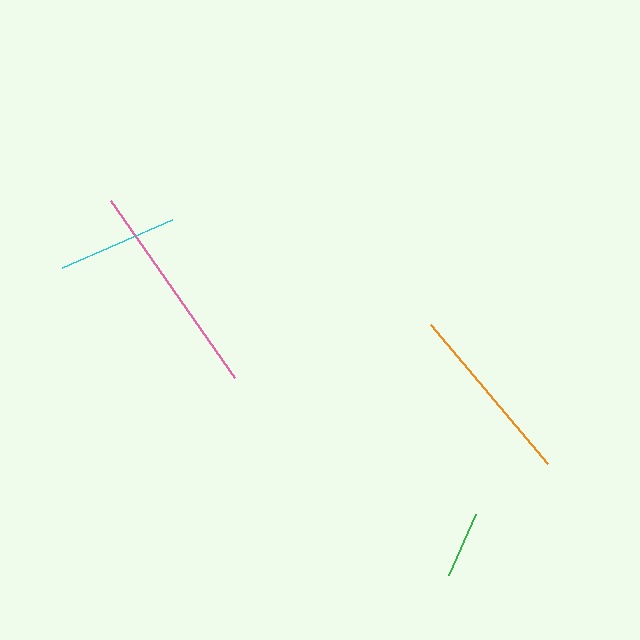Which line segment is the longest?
The pink line is the longest at approximately 216 pixels.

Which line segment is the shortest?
The green line is the shortest at approximately 67 pixels.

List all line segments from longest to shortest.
From longest to shortest: pink, orange, cyan, green.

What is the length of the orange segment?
The orange segment is approximately 181 pixels long.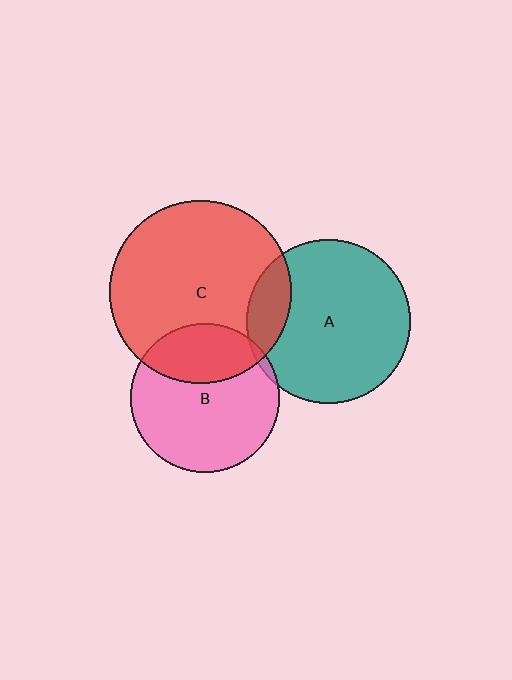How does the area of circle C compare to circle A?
Approximately 1.2 times.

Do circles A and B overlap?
Yes.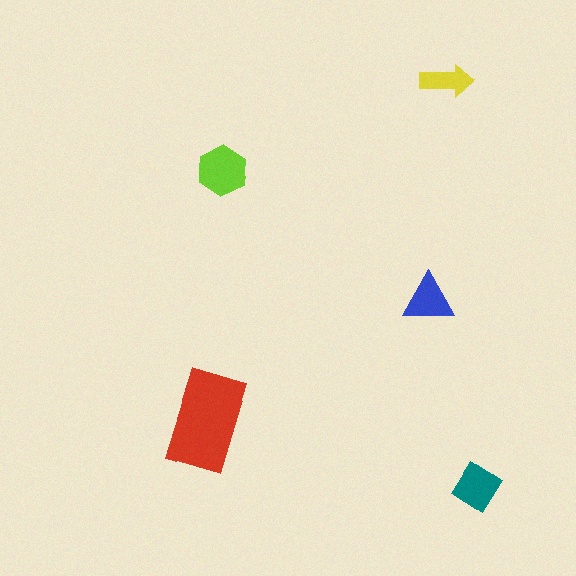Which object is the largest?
The red rectangle.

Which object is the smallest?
The yellow arrow.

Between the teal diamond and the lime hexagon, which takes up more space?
The lime hexagon.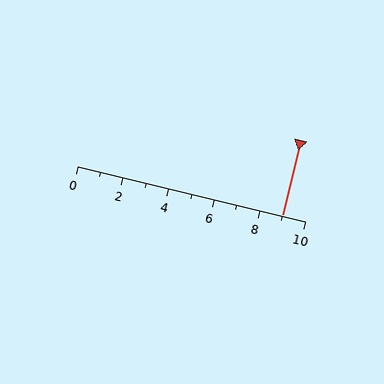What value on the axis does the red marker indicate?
The marker indicates approximately 9.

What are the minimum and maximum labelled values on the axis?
The axis runs from 0 to 10.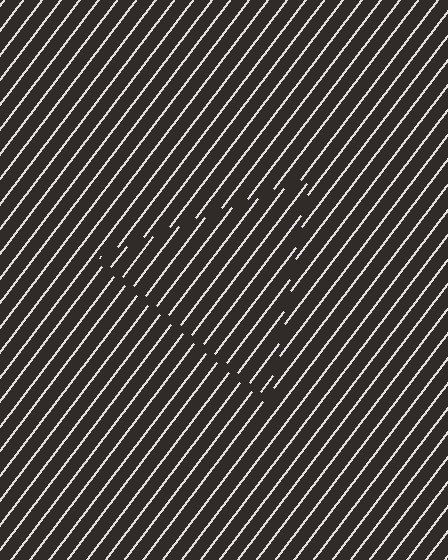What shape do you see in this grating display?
An illusory triangle. The interior of the shape contains the same grating, shifted by half a period — the contour is defined by the phase discontinuity where line-ends from the inner and outer gratings abut.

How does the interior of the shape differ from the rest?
The interior of the shape contains the same grating, shifted by half a period — the contour is defined by the phase discontinuity where line-ends from the inner and outer gratings abut.